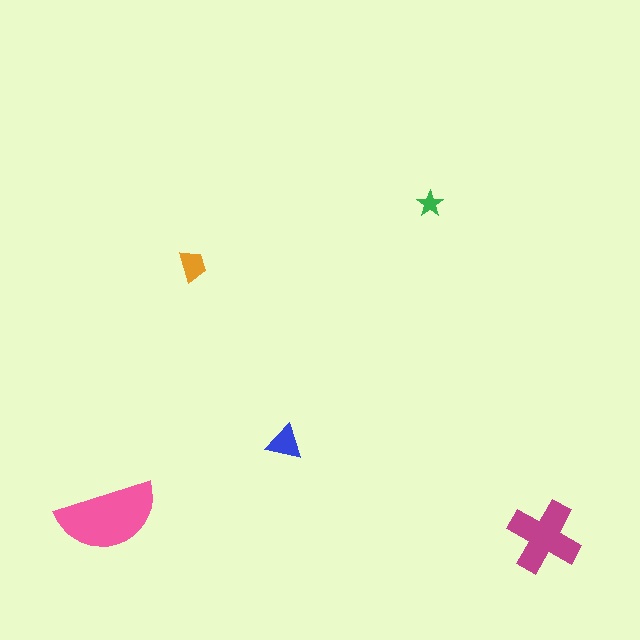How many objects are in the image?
There are 5 objects in the image.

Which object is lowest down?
The magenta cross is bottommost.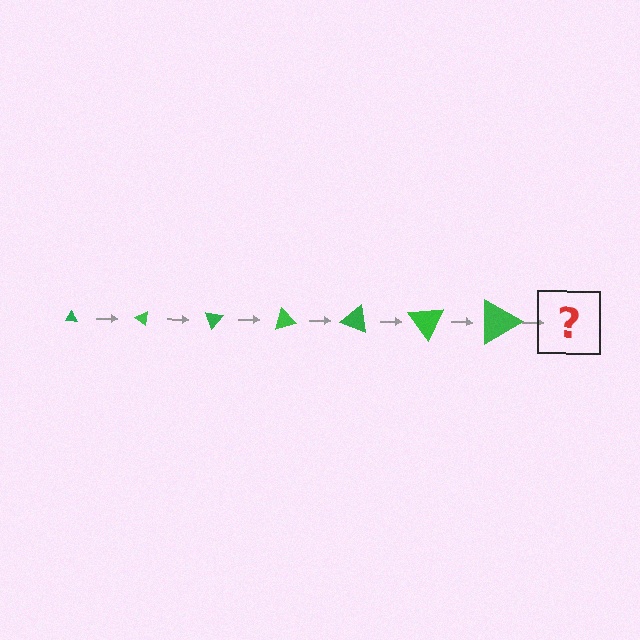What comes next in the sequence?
The next element should be a triangle, larger than the previous one and rotated 245 degrees from the start.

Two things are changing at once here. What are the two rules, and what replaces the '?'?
The two rules are that the triangle grows larger each step and it rotates 35 degrees each step. The '?' should be a triangle, larger than the previous one and rotated 245 degrees from the start.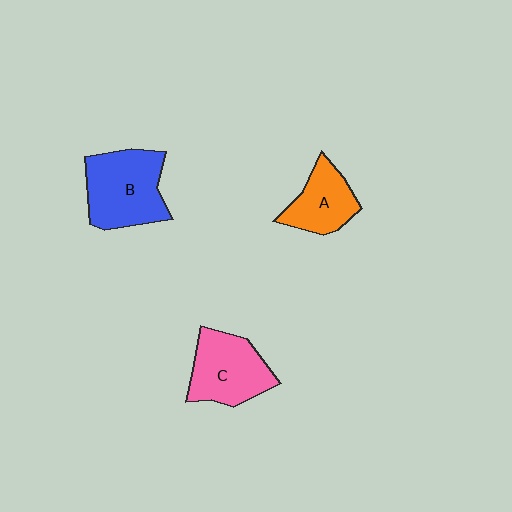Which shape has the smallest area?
Shape A (orange).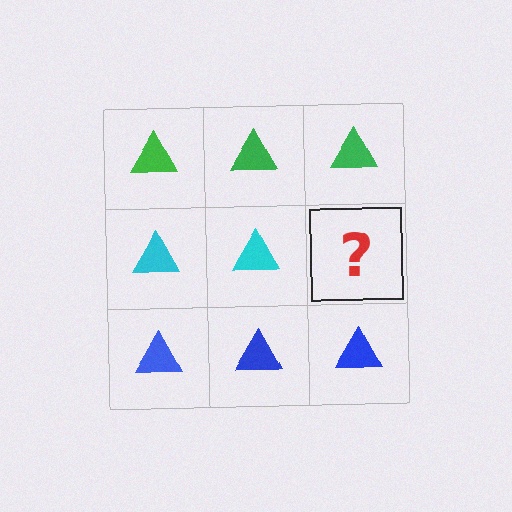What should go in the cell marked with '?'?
The missing cell should contain a cyan triangle.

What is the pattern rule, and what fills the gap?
The rule is that each row has a consistent color. The gap should be filled with a cyan triangle.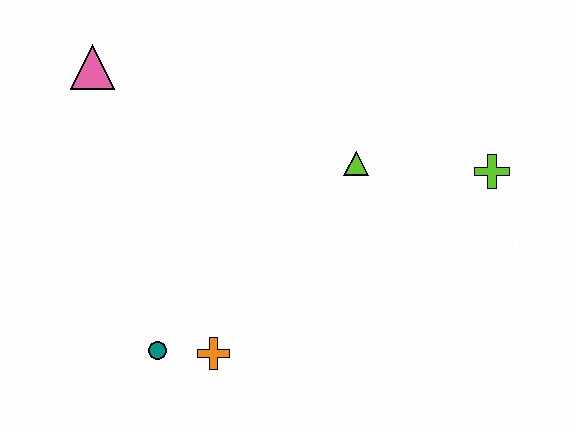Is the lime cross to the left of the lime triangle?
No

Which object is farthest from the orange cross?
The lime cross is farthest from the orange cross.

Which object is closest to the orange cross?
The teal circle is closest to the orange cross.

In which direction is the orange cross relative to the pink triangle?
The orange cross is below the pink triangle.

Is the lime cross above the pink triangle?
No